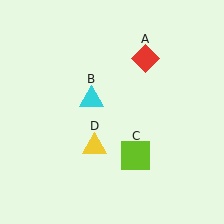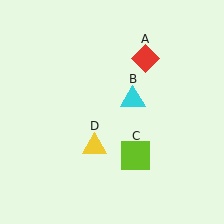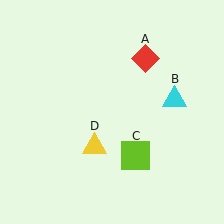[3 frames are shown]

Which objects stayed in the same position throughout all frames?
Red diamond (object A) and lime square (object C) and yellow triangle (object D) remained stationary.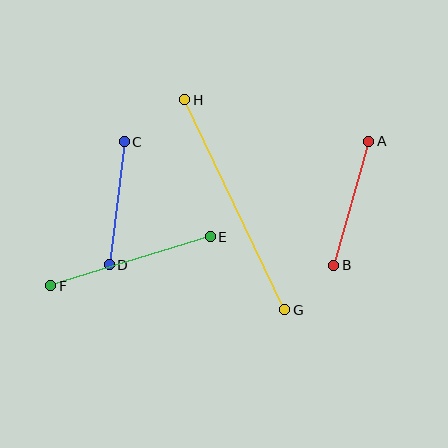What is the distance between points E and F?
The distance is approximately 167 pixels.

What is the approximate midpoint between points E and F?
The midpoint is at approximately (130, 261) pixels.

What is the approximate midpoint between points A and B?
The midpoint is at approximately (351, 203) pixels.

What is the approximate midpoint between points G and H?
The midpoint is at approximately (235, 205) pixels.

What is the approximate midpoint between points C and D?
The midpoint is at approximately (117, 203) pixels.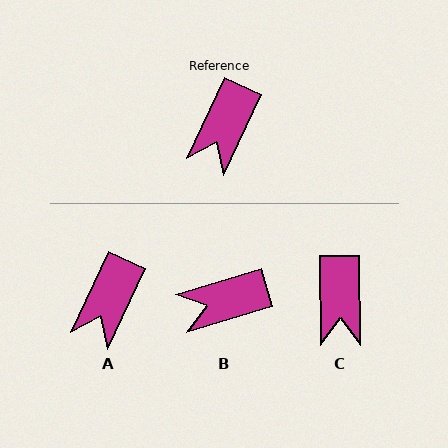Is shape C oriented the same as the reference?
No, it is off by about 26 degrees.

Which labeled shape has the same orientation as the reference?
A.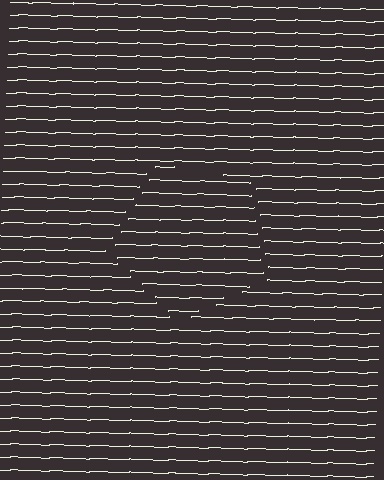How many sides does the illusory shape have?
5 sides — the line-ends trace a pentagon.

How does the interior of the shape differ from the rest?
The interior of the shape contains the same grating, shifted by half a period — the contour is defined by the phase discontinuity where line-ends from the inner and outer gratings abut.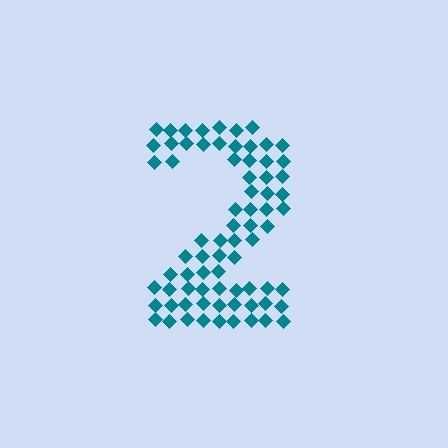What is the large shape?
The large shape is the digit 2.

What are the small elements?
The small elements are diamonds.